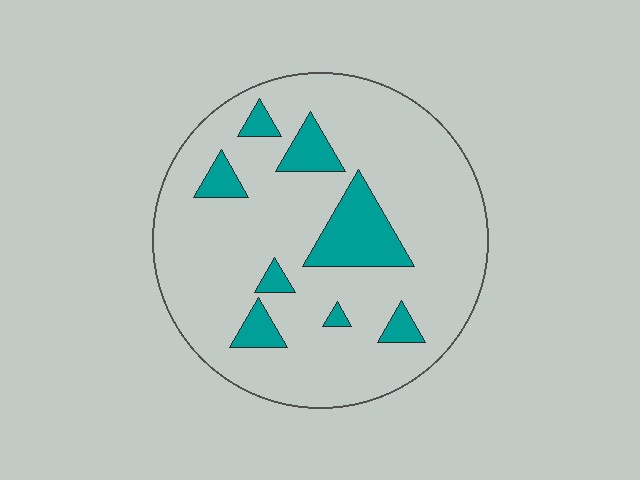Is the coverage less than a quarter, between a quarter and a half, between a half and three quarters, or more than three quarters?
Less than a quarter.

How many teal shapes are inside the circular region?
8.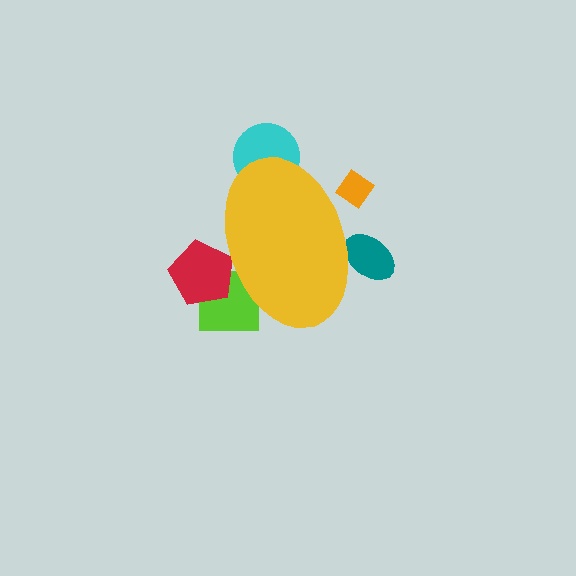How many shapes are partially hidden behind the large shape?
5 shapes are partially hidden.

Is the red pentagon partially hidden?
Yes, the red pentagon is partially hidden behind the yellow ellipse.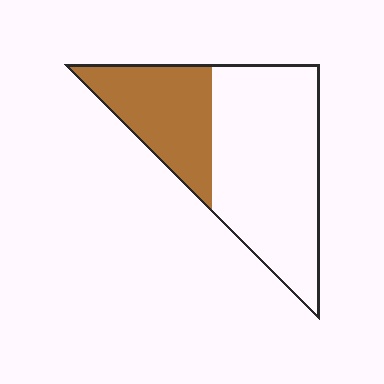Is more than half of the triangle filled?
No.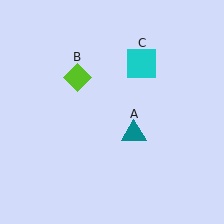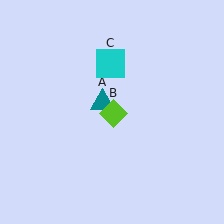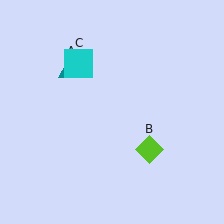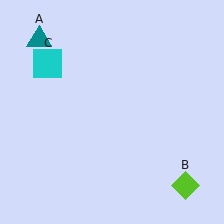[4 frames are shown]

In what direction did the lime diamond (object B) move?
The lime diamond (object B) moved down and to the right.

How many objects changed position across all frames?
3 objects changed position: teal triangle (object A), lime diamond (object B), cyan square (object C).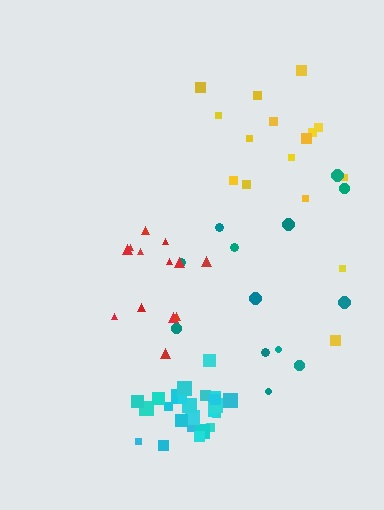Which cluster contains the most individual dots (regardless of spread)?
Cyan (26).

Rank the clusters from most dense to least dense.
cyan, red, yellow, teal.